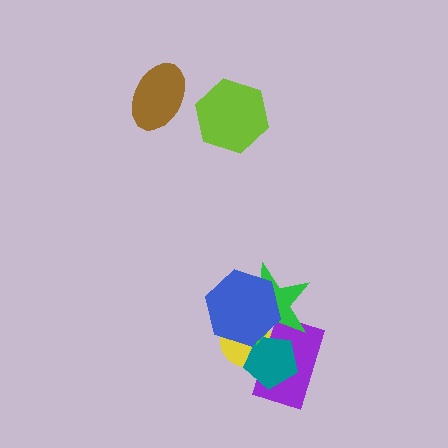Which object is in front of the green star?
The blue hexagon is in front of the green star.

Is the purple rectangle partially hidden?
Yes, it is partially covered by another shape.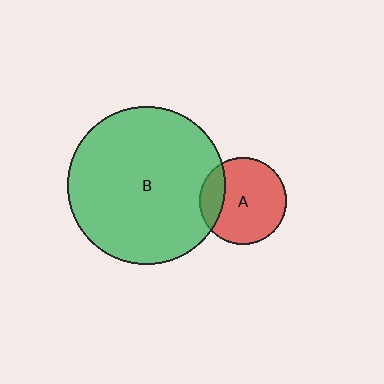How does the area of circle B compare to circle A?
Approximately 3.3 times.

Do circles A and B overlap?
Yes.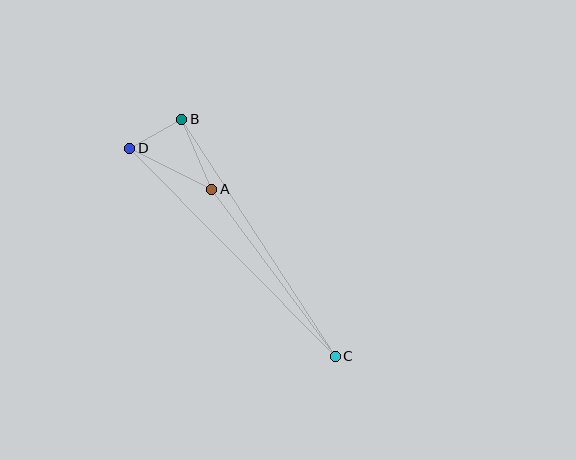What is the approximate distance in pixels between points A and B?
The distance between A and B is approximately 76 pixels.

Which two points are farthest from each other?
Points C and D are farthest from each other.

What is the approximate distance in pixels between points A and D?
The distance between A and D is approximately 92 pixels.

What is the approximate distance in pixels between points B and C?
The distance between B and C is approximately 283 pixels.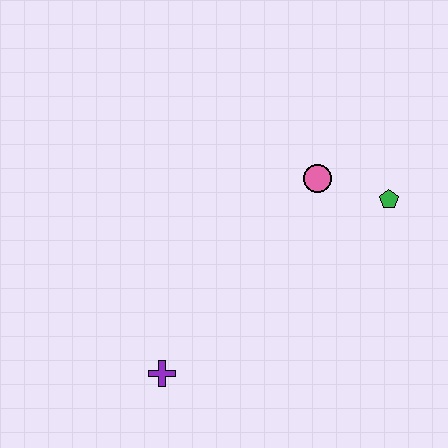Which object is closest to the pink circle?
The green pentagon is closest to the pink circle.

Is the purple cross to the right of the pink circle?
No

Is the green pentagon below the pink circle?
Yes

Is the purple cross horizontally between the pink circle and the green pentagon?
No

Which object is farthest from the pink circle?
The purple cross is farthest from the pink circle.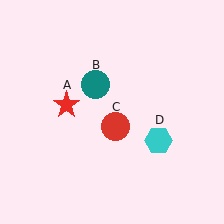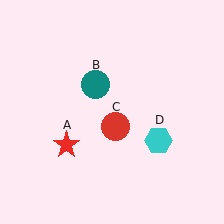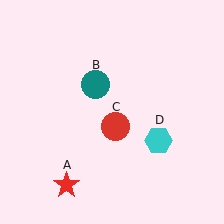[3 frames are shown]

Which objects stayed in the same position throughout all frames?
Teal circle (object B) and red circle (object C) and cyan hexagon (object D) remained stationary.